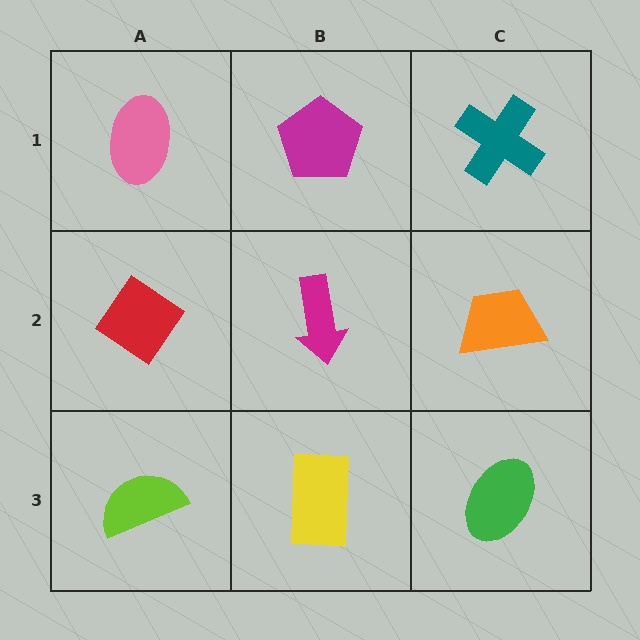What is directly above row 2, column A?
A pink ellipse.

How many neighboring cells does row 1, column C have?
2.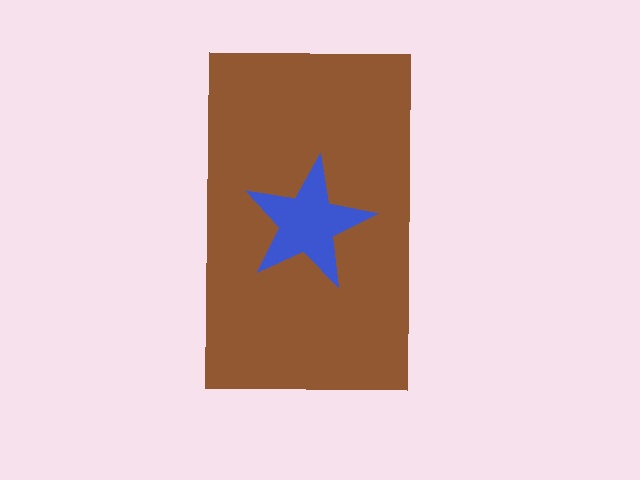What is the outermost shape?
The brown rectangle.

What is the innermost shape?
The blue star.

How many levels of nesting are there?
2.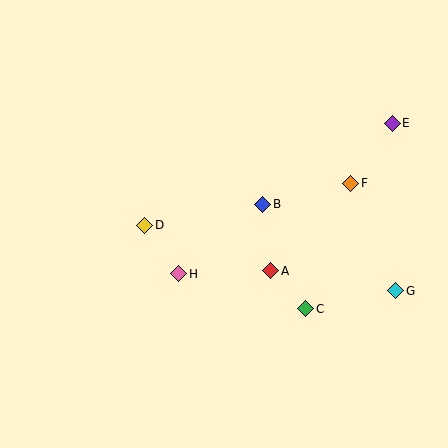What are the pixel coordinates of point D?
Point D is at (145, 225).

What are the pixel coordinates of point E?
Point E is at (392, 123).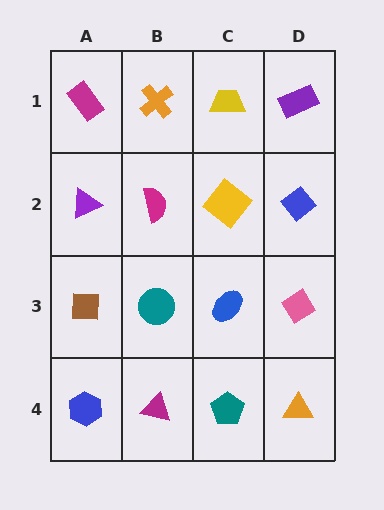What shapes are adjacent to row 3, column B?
A magenta semicircle (row 2, column B), a magenta triangle (row 4, column B), a brown square (row 3, column A), a blue ellipse (row 3, column C).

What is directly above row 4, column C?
A blue ellipse.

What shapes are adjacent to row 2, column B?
An orange cross (row 1, column B), a teal circle (row 3, column B), a purple triangle (row 2, column A), a yellow diamond (row 2, column C).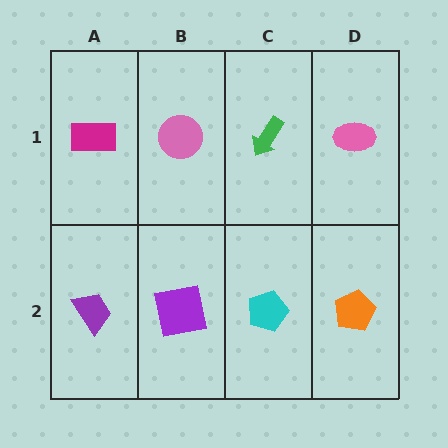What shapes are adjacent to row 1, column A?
A purple trapezoid (row 2, column A), a pink circle (row 1, column B).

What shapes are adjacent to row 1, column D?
An orange pentagon (row 2, column D), a green arrow (row 1, column C).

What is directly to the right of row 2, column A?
A purple square.